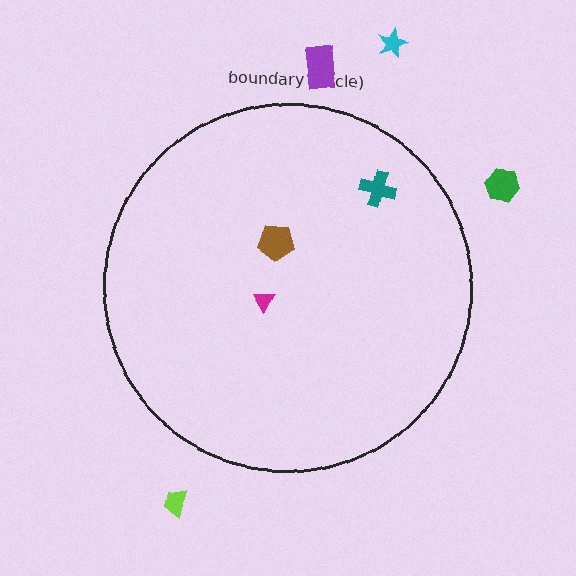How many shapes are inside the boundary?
3 inside, 4 outside.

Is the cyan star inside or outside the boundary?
Outside.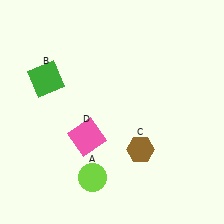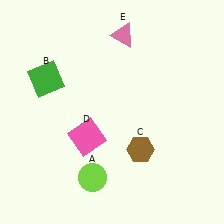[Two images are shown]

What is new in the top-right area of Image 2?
A pink triangle (E) was added in the top-right area of Image 2.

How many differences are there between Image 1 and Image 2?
There is 1 difference between the two images.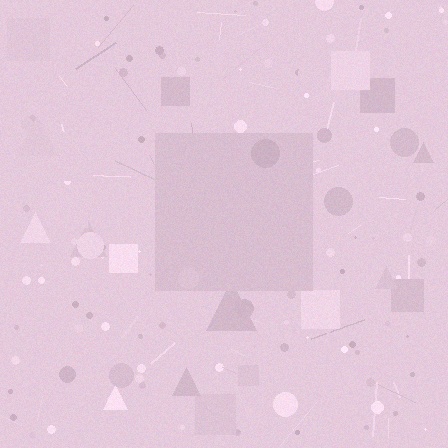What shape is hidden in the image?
A square is hidden in the image.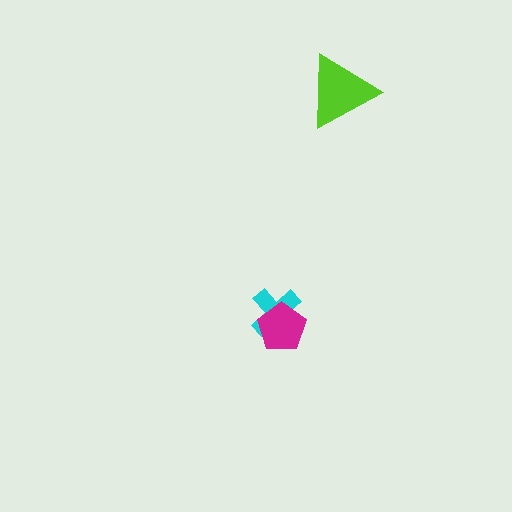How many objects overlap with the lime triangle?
0 objects overlap with the lime triangle.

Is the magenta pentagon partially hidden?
No, no other shape covers it.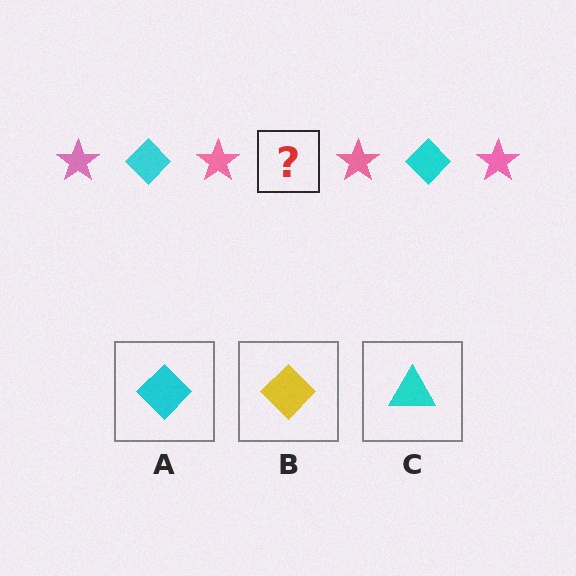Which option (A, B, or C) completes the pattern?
A.